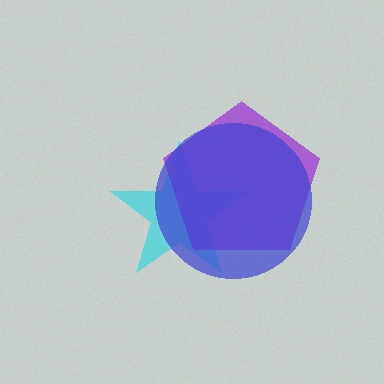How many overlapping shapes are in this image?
There are 3 overlapping shapes in the image.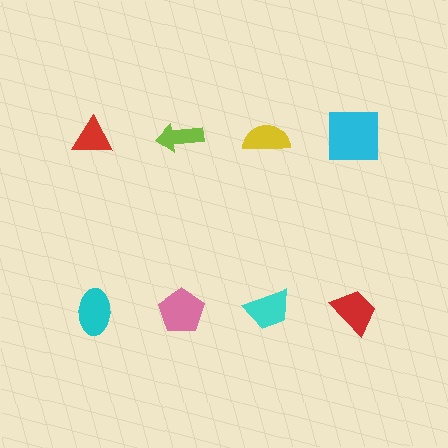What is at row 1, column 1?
A red triangle.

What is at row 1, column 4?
A cyan square.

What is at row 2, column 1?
A cyan ellipse.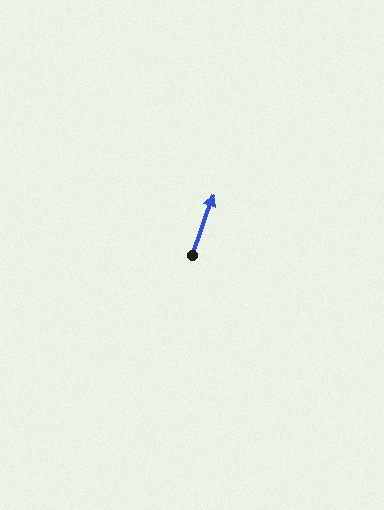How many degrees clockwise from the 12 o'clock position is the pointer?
Approximately 20 degrees.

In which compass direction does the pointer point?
North.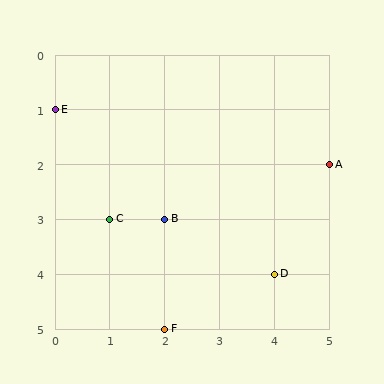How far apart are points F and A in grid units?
Points F and A are 3 columns and 3 rows apart (about 4.2 grid units diagonally).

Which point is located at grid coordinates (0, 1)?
Point E is at (0, 1).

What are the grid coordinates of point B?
Point B is at grid coordinates (2, 3).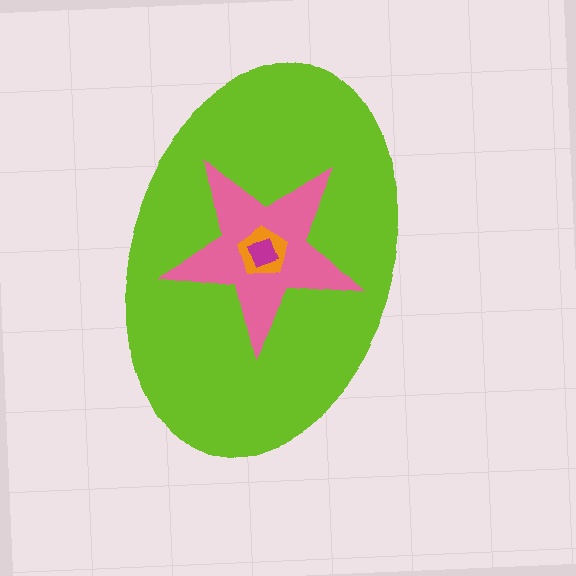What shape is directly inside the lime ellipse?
The pink star.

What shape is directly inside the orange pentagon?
The magenta square.